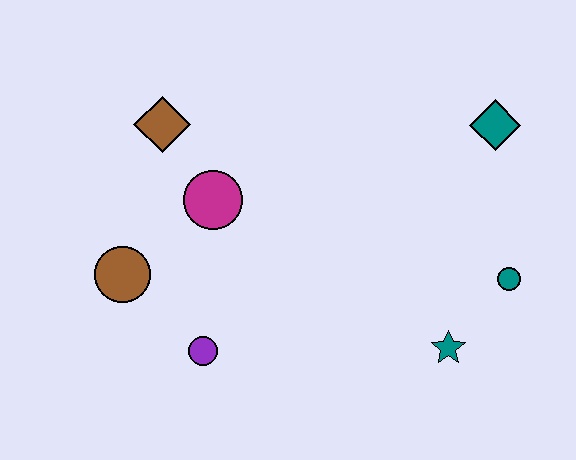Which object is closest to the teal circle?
The teal star is closest to the teal circle.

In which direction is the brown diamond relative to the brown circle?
The brown diamond is above the brown circle.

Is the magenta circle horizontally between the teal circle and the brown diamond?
Yes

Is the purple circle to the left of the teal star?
Yes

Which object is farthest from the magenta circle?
The teal circle is farthest from the magenta circle.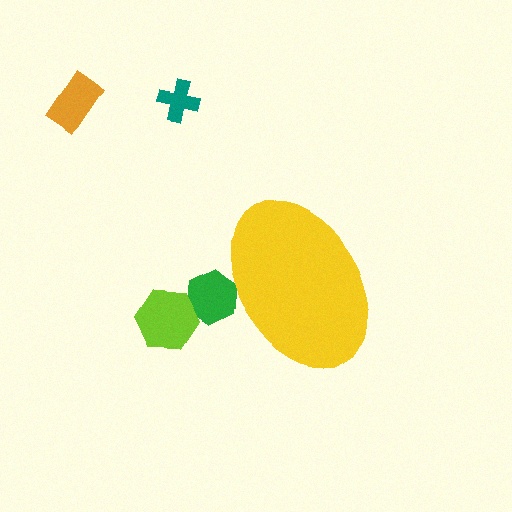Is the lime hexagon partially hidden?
No, the lime hexagon is fully visible.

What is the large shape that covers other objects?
A yellow ellipse.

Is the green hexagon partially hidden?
Yes, the green hexagon is partially hidden behind the yellow ellipse.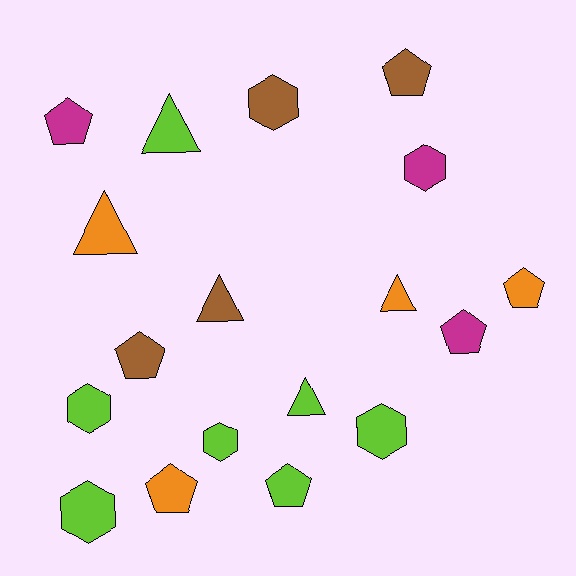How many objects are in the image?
There are 18 objects.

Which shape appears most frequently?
Pentagon, with 7 objects.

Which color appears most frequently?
Lime, with 7 objects.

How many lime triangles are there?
There are 2 lime triangles.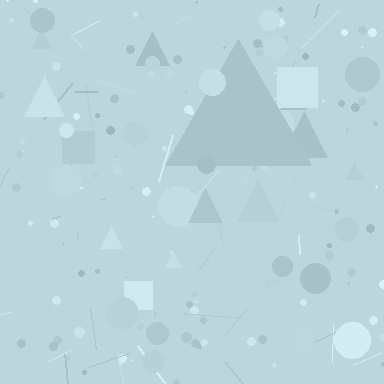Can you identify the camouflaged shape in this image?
The camouflaged shape is a triangle.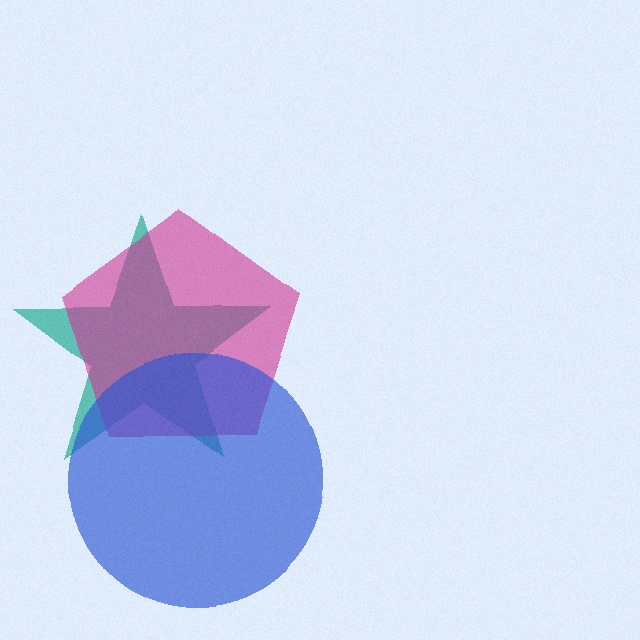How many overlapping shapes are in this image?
There are 3 overlapping shapes in the image.